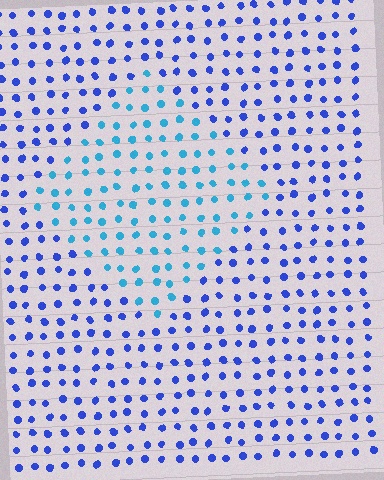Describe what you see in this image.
The image is filled with small blue elements in a uniform arrangement. A diamond-shaped region is visible where the elements are tinted to a slightly different hue, forming a subtle color boundary.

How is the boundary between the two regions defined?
The boundary is defined purely by a slight shift in hue (about 37 degrees). Spacing, size, and orientation are identical on both sides.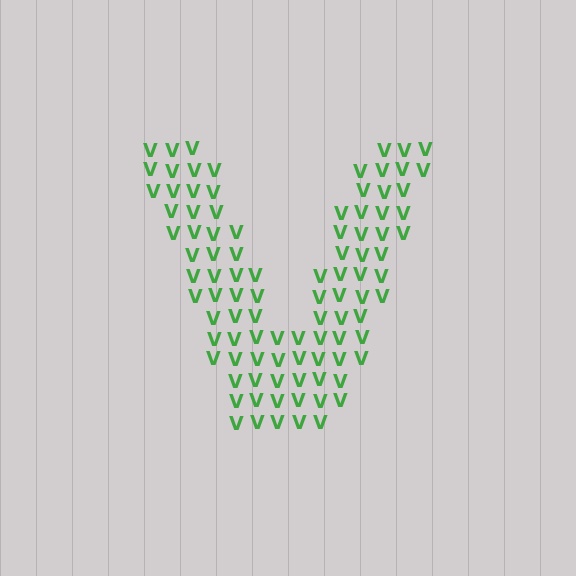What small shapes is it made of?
It is made of small letter V's.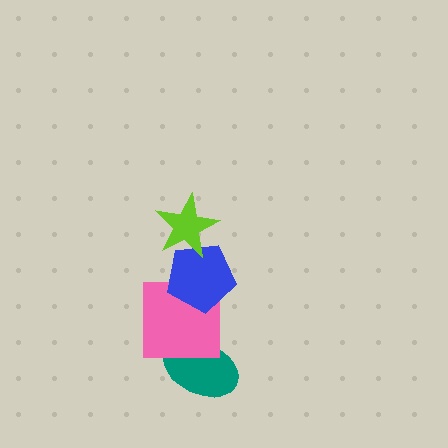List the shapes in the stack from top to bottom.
From top to bottom: the lime star, the blue pentagon, the pink square, the teal ellipse.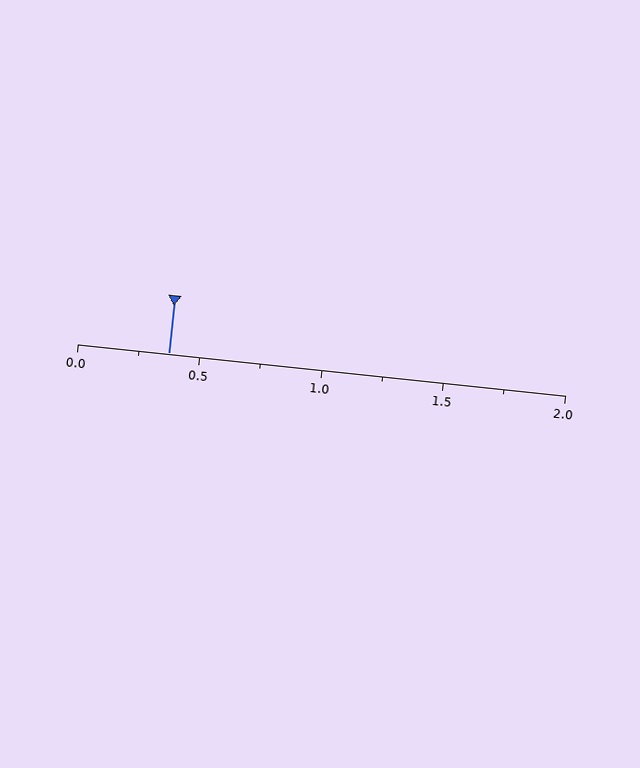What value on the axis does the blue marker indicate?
The marker indicates approximately 0.38.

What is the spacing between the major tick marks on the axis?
The major ticks are spaced 0.5 apart.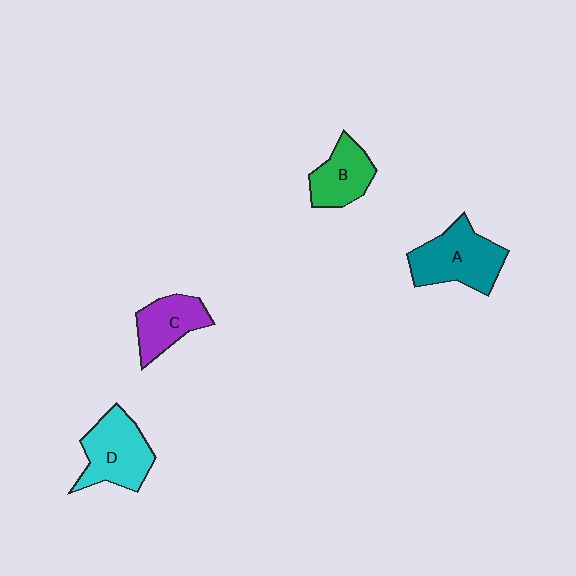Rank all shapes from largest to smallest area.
From largest to smallest: A (teal), D (cyan), B (green), C (purple).